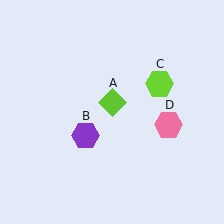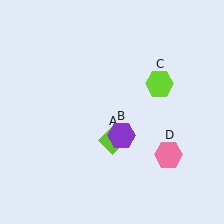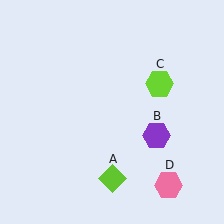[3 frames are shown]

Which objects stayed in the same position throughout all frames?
Lime hexagon (object C) remained stationary.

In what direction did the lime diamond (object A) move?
The lime diamond (object A) moved down.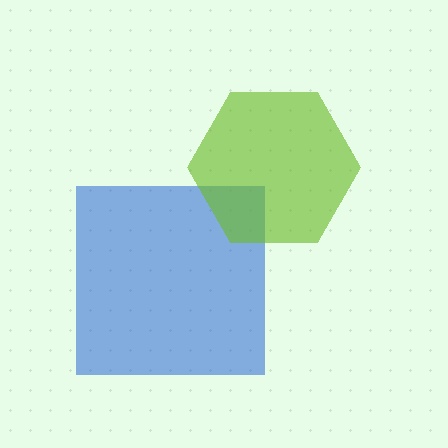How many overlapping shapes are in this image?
There are 2 overlapping shapes in the image.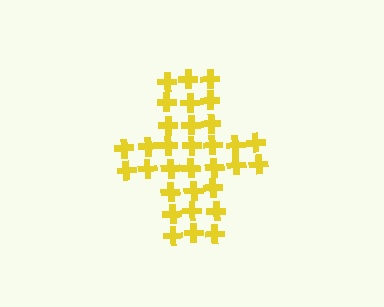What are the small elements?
The small elements are crosses.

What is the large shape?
The large shape is a cross.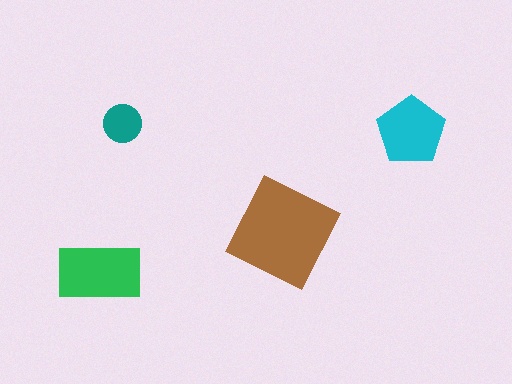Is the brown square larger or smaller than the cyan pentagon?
Larger.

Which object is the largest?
The brown square.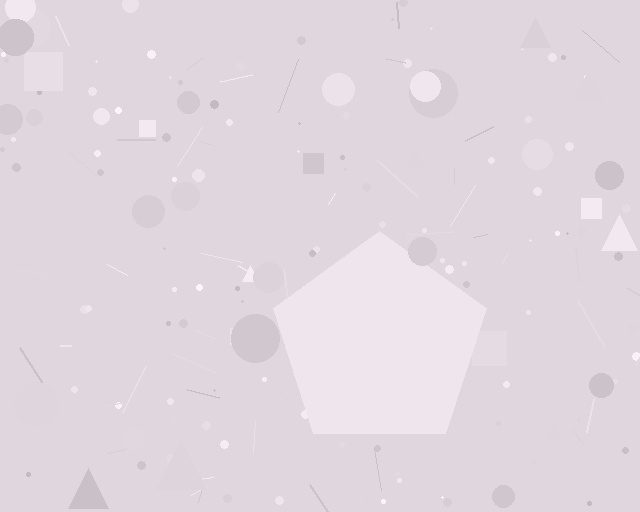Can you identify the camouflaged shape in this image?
The camouflaged shape is a pentagon.